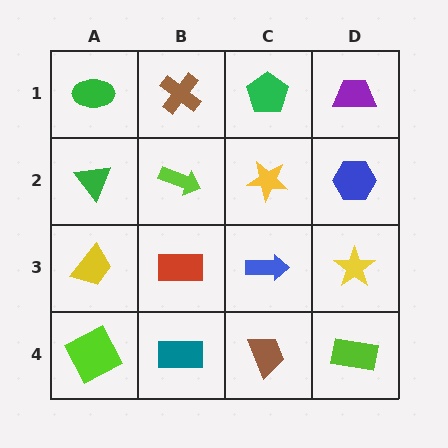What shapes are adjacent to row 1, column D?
A blue hexagon (row 2, column D), a green pentagon (row 1, column C).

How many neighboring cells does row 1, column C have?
3.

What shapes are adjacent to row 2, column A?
A green ellipse (row 1, column A), a yellow trapezoid (row 3, column A), a lime arrow (row 2, column B).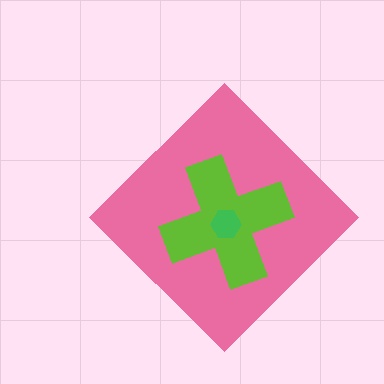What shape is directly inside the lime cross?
The green hexagon.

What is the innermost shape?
The green hexagon.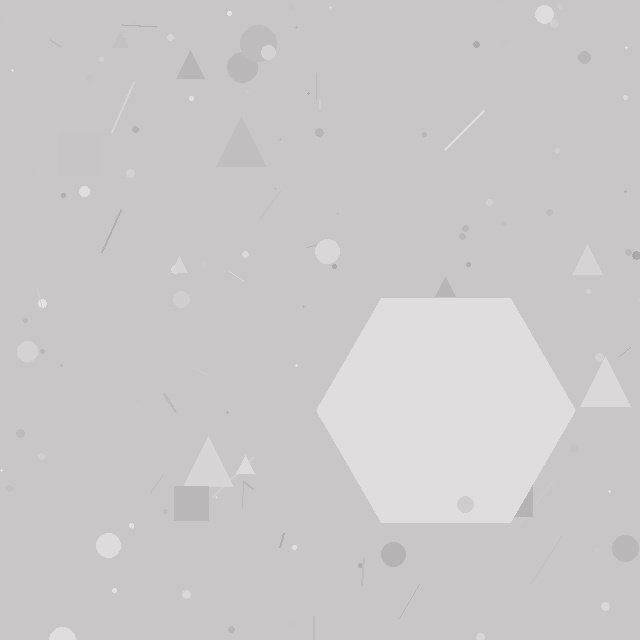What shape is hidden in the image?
A hexagon is hidden in the image.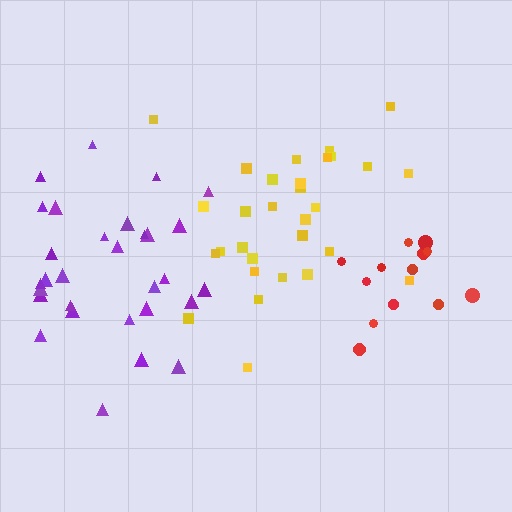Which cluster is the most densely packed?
Red.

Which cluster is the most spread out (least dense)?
Purple.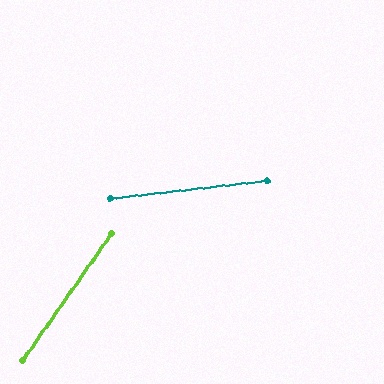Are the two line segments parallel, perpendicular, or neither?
Neither parallel nor perpendicular — they differ by about 48°.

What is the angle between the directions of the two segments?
Approximately 48 degrees.